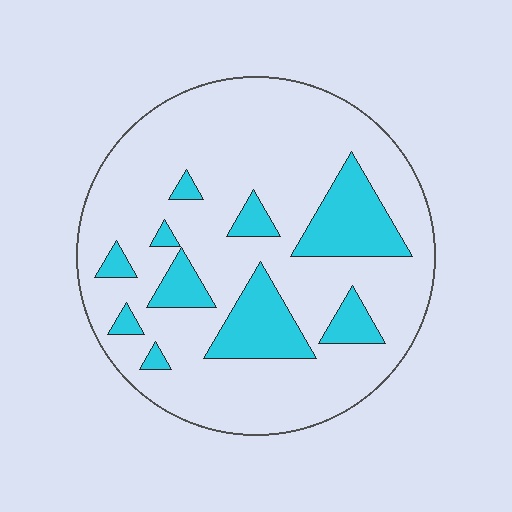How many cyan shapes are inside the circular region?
10.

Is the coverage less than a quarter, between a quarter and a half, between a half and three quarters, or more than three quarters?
Less than a quarter.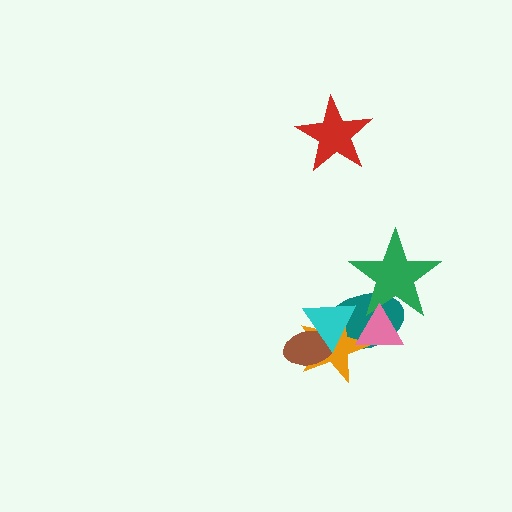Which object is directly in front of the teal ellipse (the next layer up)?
The orange star is directly in front of the teal ellipse.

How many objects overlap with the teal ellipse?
4 objects overlap with the teal ellipse.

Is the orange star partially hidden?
Yes, it is partially covered by another shape.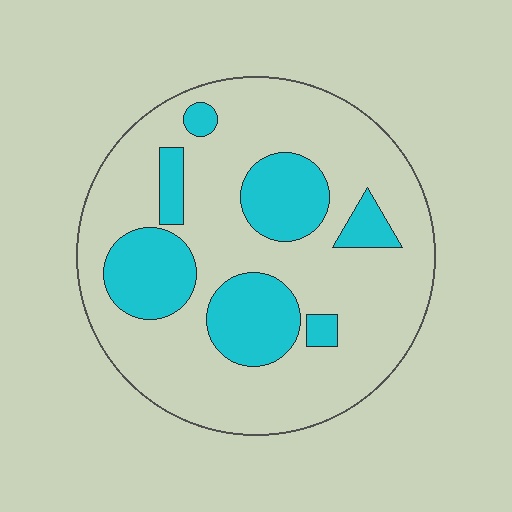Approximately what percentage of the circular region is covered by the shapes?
Approximately 25%.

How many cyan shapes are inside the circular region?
7.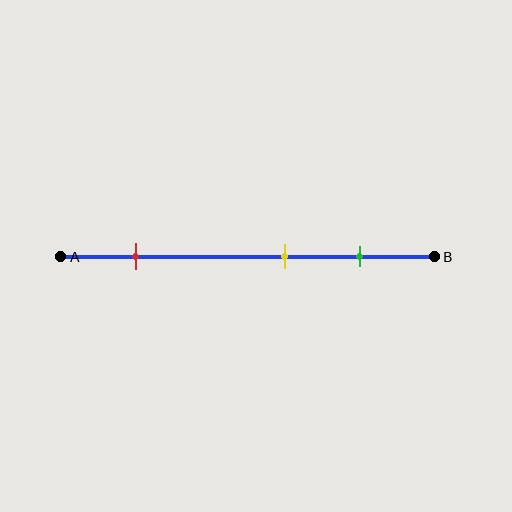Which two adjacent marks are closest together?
The yellow and green marks are the closest adjacent pair.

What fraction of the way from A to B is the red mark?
The red mark is approximately 20% (0.2) of the way from A to B.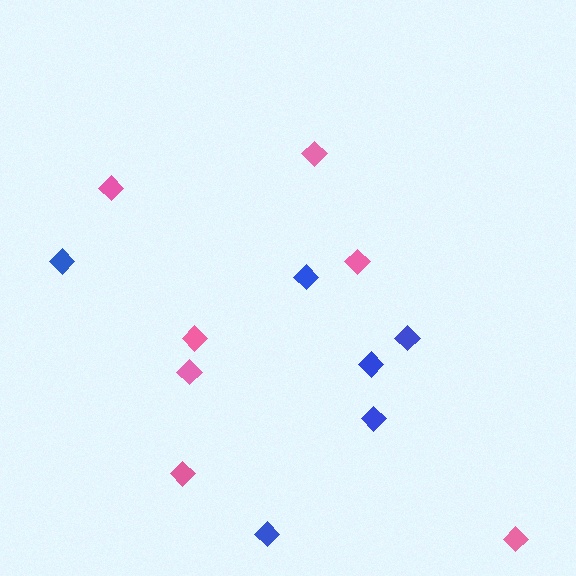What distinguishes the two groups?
There are 2 groups: one group of blue diamonds (6) and one group of pink diamonds (7).